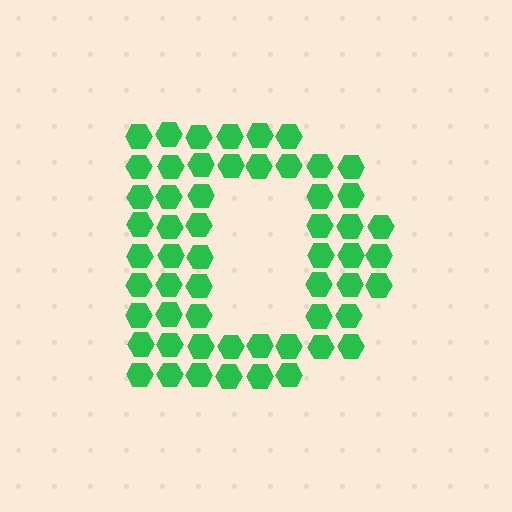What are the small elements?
The small elements are hexagons.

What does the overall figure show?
The overall figure shows the letter D.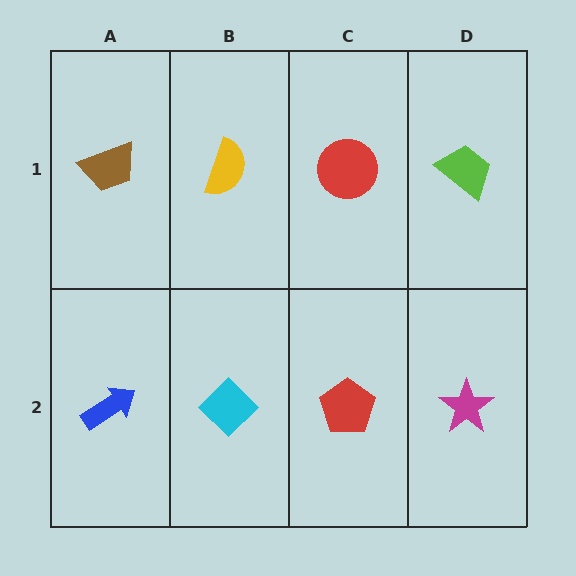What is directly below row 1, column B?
A cyan diamond.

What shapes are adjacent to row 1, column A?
A blue arrow (row 2, column A), a yellow semicircle (row 1, column B).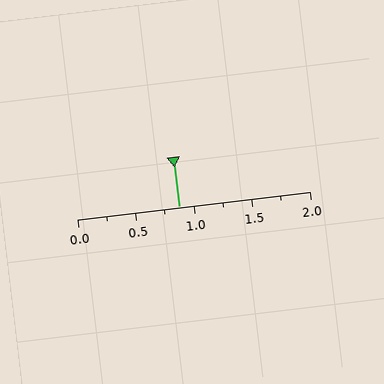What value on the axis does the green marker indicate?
The marker indicates approximately 0.88.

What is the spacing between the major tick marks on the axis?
The major ticks are spaced 0.5 apart.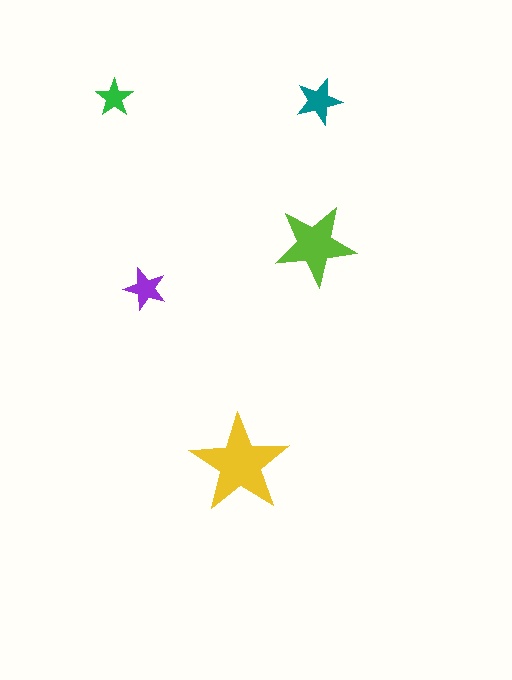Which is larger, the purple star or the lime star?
The lime one.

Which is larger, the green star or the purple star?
The purple one.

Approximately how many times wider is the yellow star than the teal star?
About 2 times wider.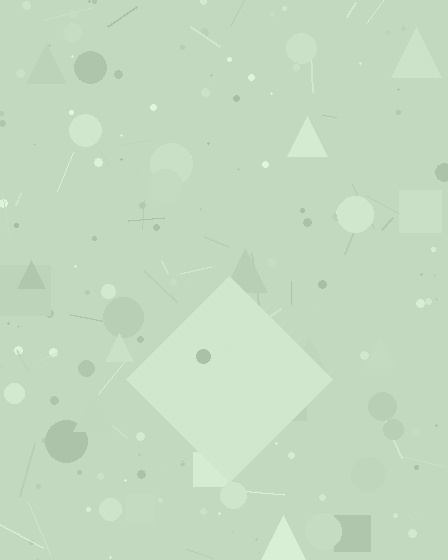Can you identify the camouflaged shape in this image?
The camouflaged shape is a diamond.